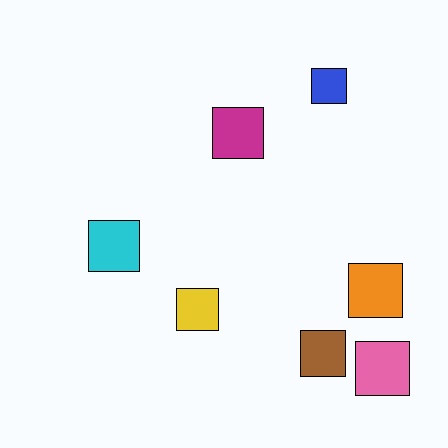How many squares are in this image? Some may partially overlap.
There are 7 squares.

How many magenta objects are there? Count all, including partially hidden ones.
There is 1 magenta object.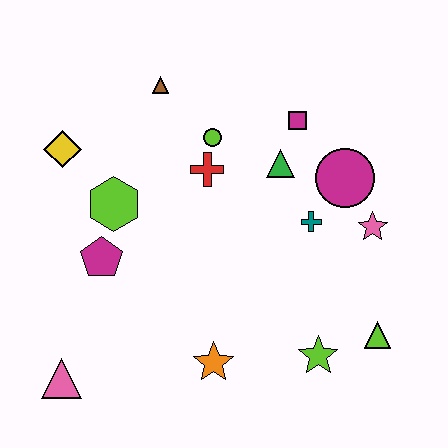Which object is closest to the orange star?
The lime star is closest to the orange star.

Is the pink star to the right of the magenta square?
Yes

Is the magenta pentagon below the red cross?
Yes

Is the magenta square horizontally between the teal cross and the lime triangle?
No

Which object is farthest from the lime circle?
The pink triangle is farthest from the lime circle.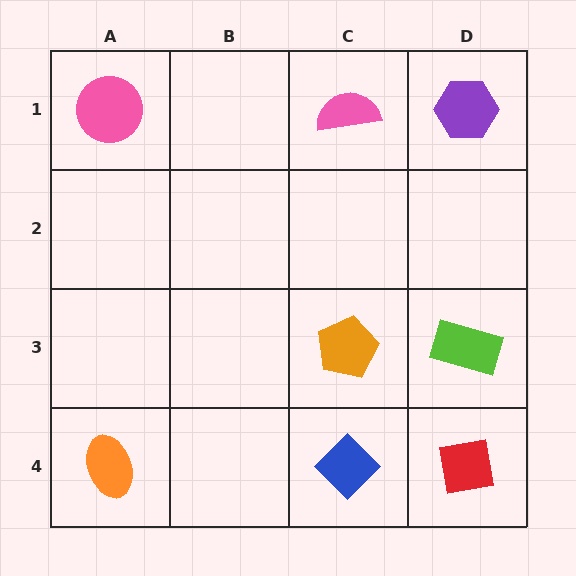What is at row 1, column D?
A purple hexagon.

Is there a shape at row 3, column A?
No, that cell is empty.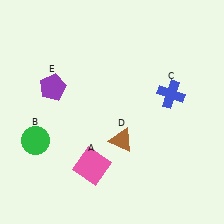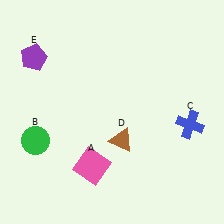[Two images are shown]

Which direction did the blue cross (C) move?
The blue cross (C) moved down.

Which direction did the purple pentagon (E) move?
The purple pentagon (E) moved up.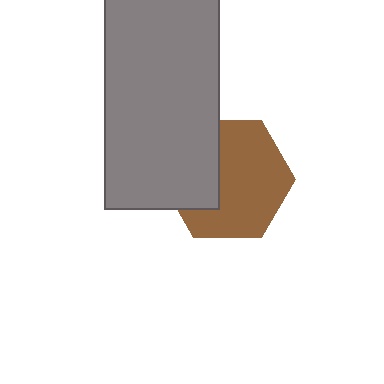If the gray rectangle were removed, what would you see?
You would see the complete brown hexagon.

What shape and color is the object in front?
The object in front is a gray rectangle.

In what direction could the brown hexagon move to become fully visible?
The brown hexagon could move right. That would shift it out from behind the gray rectangle entirely.